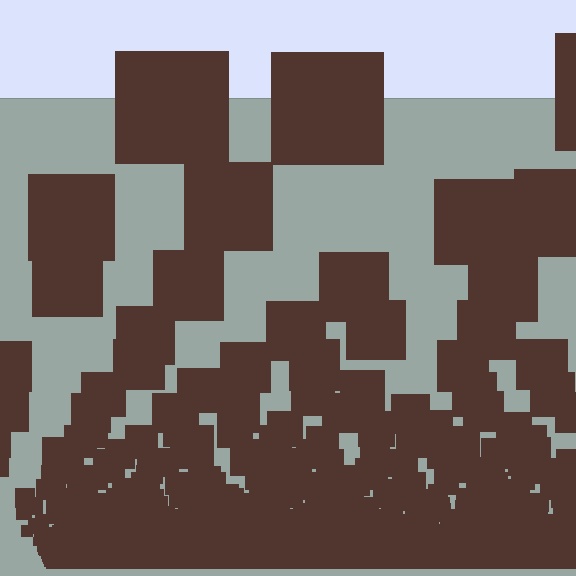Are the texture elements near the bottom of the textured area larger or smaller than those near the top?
Smaller. The gradient is inverted — elements near the bottom are smaller and denser.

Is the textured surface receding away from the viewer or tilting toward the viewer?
The surface appears to tilt toward the viewer. Texture elements get larger and sparser toward the top.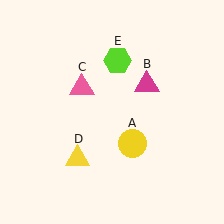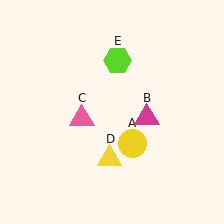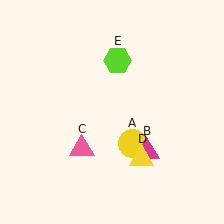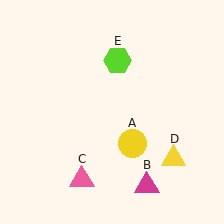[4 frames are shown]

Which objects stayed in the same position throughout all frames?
Yellow circle (object A) and lime hexagon (object E) remained stationary.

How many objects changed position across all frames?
3 objects changed position: magenta triangle (object B), pink triangle (object C), yellow triangle (object D).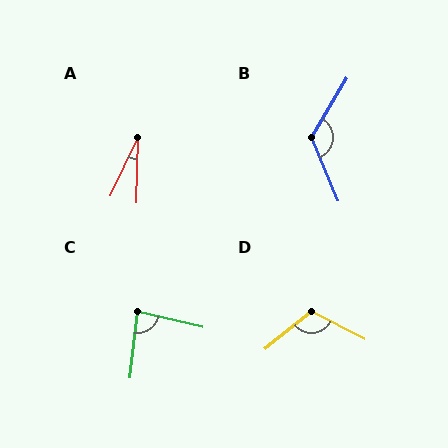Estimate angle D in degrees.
Approximately 114 degrees.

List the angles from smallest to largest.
A (24°), C (83°), D (114°), B (126°).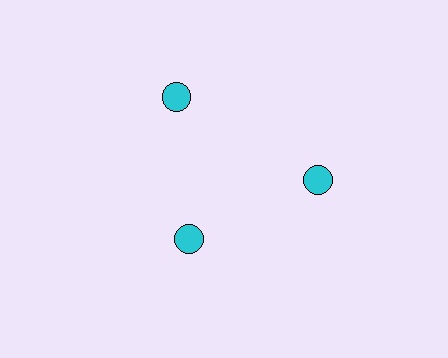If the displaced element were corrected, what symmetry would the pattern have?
It would have 3-fold rotational symmetry — the pattern would map onto itself every 120 degrees.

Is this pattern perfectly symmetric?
No. The 3 cyan circles are arranged in a ring, but one element near the 7 o'clock position is pulled inward toward the center, breaking the 3-fold rotational symmetry.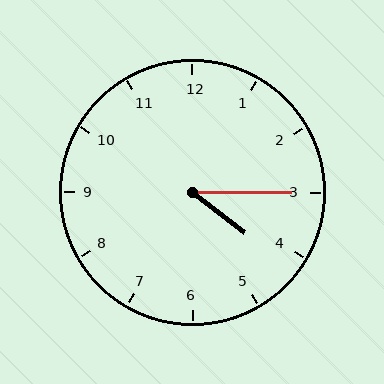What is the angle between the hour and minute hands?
Approximately 38 degrees.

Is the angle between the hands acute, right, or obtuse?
It is acute.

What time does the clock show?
4:15.